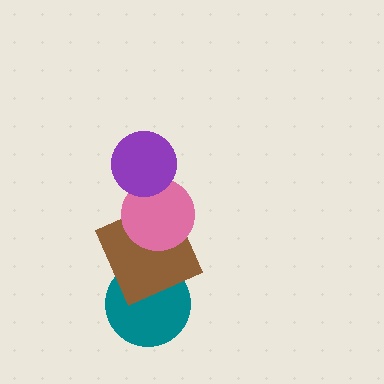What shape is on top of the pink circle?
The purple circle is on top of the pink circle.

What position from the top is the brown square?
The brown square is 3rd from the top.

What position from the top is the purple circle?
The purple circle is 1st from the top.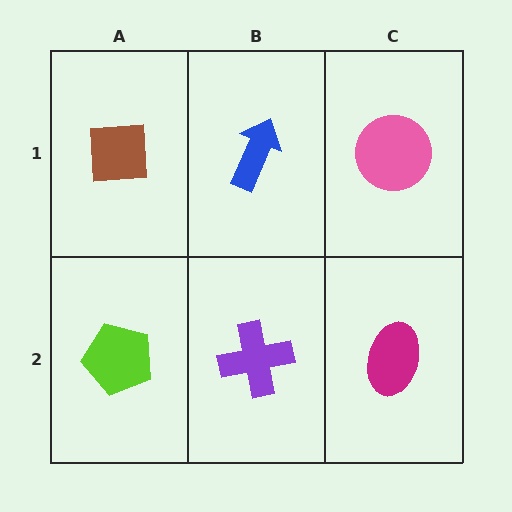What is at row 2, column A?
A lime pentagon.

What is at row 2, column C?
A magenta ellipse.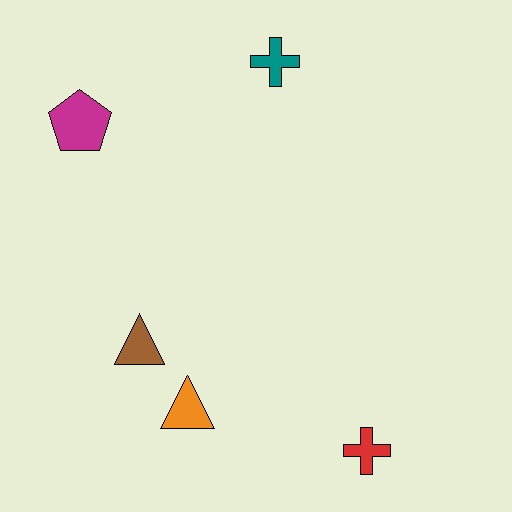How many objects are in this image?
There are 5 objects.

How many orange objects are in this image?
There is 1 orange object.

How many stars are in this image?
There are no stars.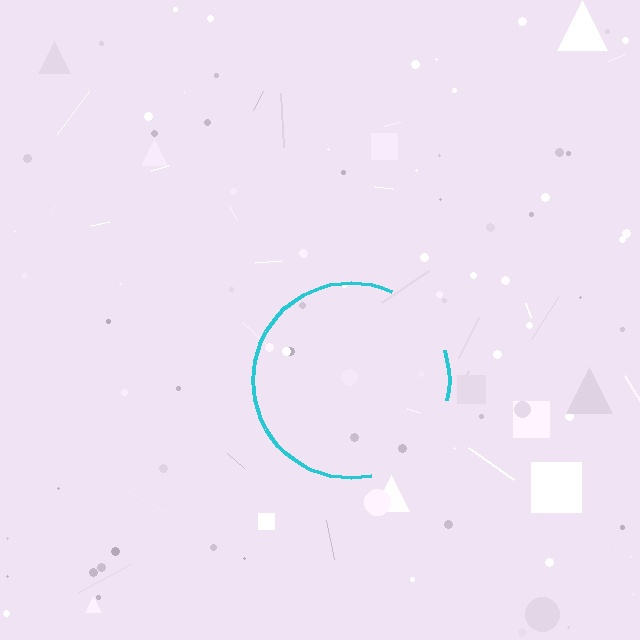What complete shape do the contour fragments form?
The contour fragments form a circle.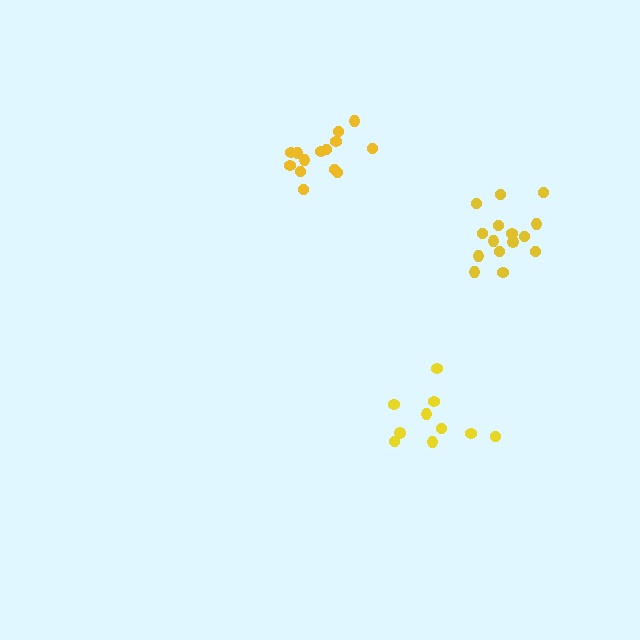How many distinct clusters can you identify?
There are 3 distinct clusters.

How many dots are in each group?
Group 1: 10 dots, Group 2: 15 dots, Group 3: 14 dots (39 total).